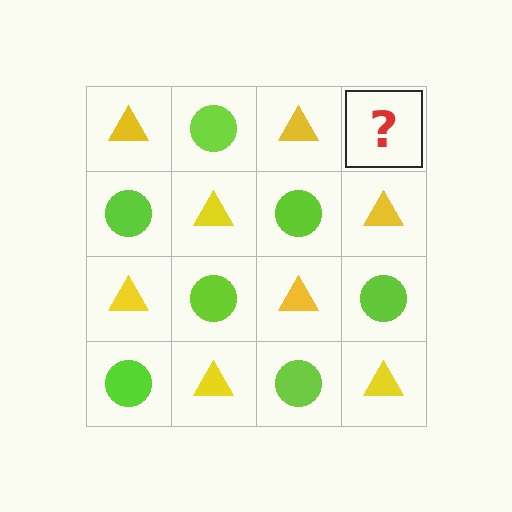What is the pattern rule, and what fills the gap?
The rule is that it alternates yellow triangle and lime circle in a checkerboard pattern. The gap should be filled with a lime circle.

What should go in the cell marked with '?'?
The missing cell should contain a lime circle.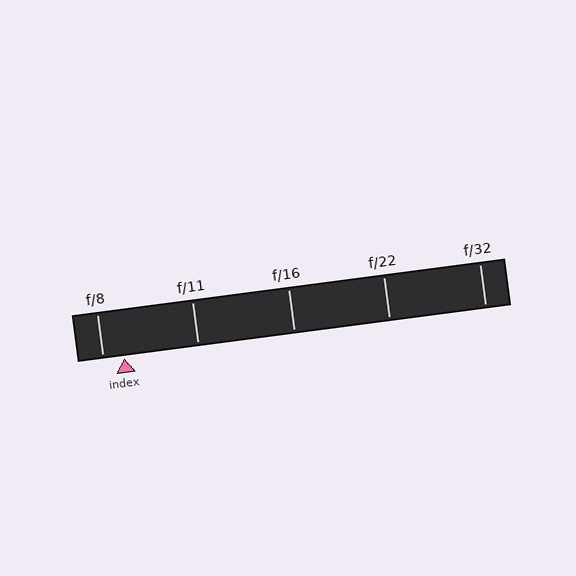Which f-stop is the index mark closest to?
The index mark is closest to f/8.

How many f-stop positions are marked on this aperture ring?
There are 5 f-stop positions marked.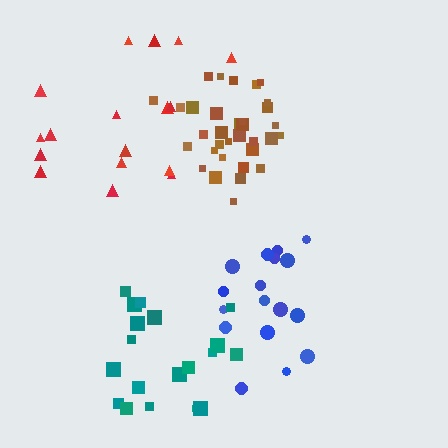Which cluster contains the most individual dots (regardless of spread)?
Brown (33).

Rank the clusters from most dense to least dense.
brown, teal, blue, red.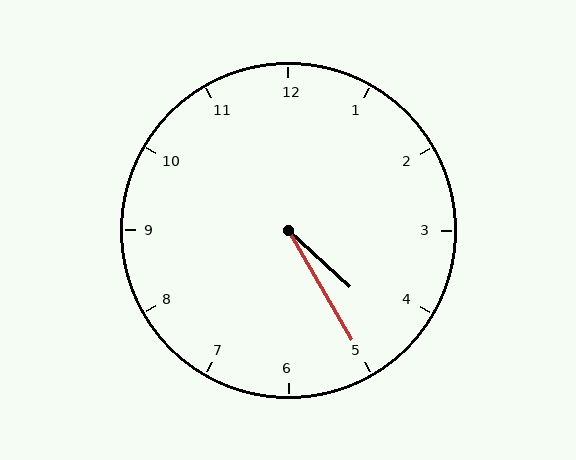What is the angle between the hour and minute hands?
Approximately 18 degrees.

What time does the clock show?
4:25.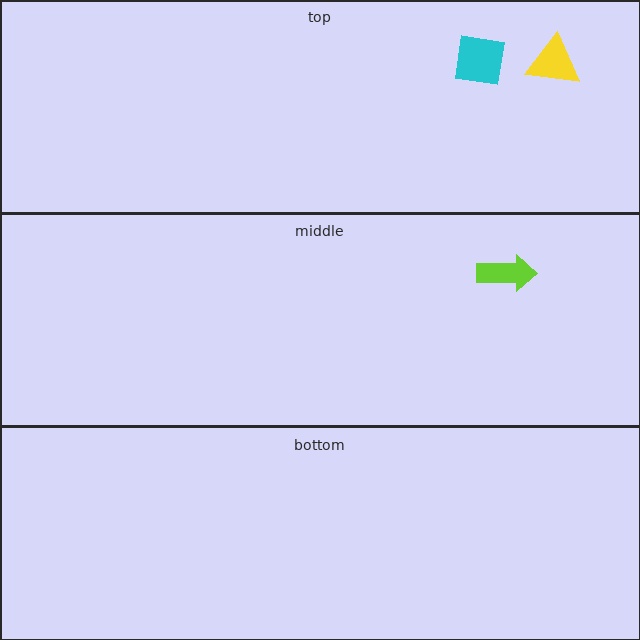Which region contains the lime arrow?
The middle region.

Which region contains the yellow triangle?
The top region.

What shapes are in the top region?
The cyan square, the yellow triangle.